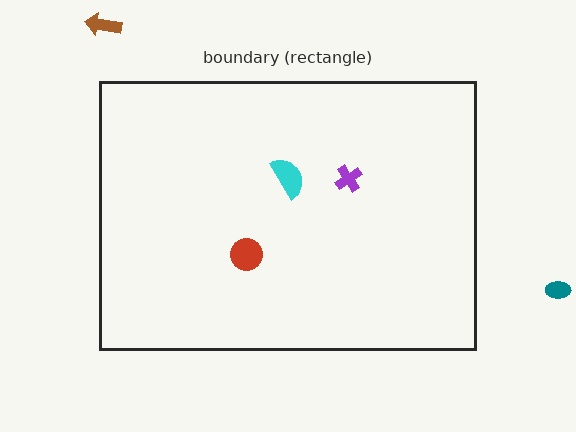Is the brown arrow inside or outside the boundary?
Outside.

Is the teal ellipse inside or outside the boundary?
Outside.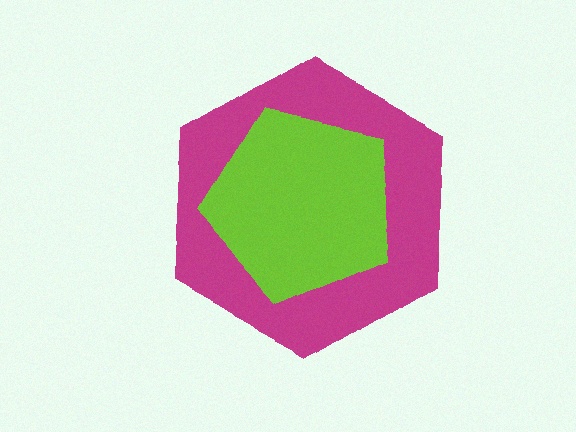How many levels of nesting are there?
2.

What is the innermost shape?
The lime pentagon.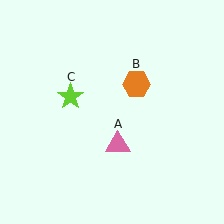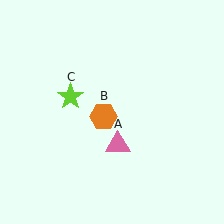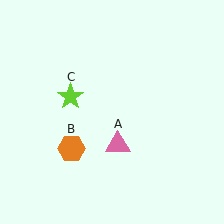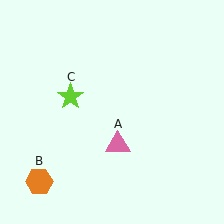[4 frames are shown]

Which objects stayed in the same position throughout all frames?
Pink triangle (object A) and lime star (object C) remained stationary.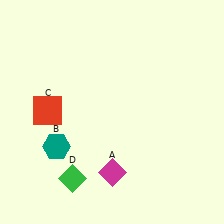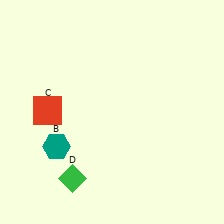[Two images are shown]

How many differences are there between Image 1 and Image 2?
There is 1 difference between the two images.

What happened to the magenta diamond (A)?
The magenta diamond (A) was removed in Image 2. It was in the bottom-right area of Image 1.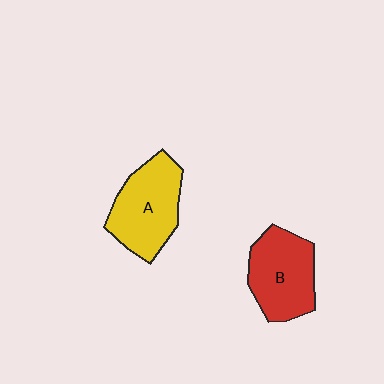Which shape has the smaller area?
Shape B (red).